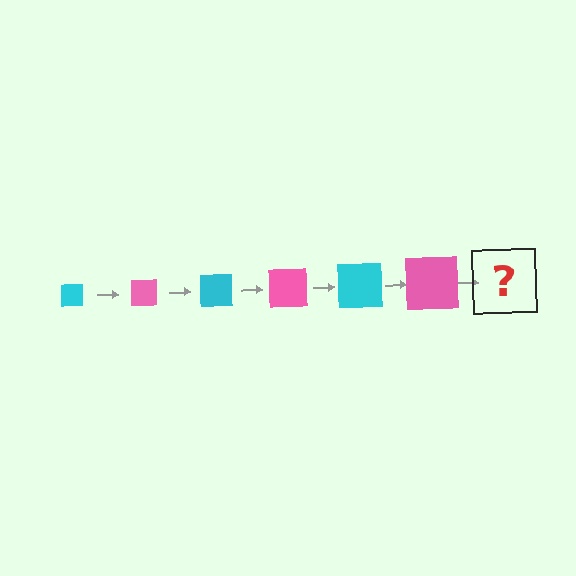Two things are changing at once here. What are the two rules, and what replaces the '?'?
The two rules are that the square grows larger each step and the color cycles through cyan and pink. The '?' should be a cyan square, larger than the previous one.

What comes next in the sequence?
The next element should be a cyan square, larger than the previous one.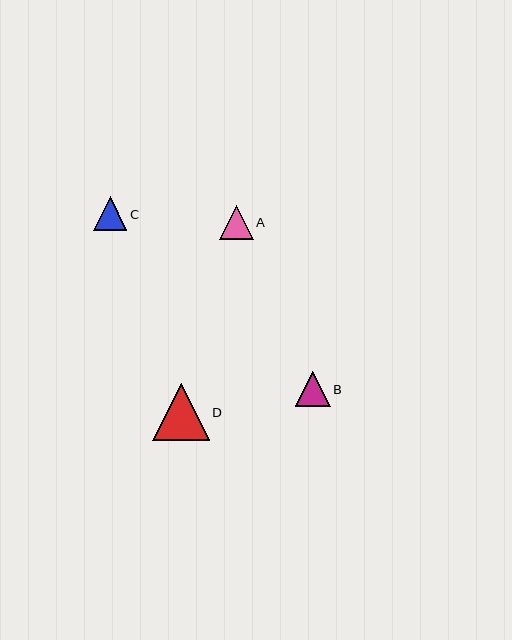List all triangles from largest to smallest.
From largest to smallest: D, B, A, C.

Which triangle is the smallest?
Triangle C is the smallest with a size of approximately 34 pixels.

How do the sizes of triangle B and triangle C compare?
Triangle B and triangle C are approximately the same size.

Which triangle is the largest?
Triangle D is the largest with a size of approximately 57 pixels.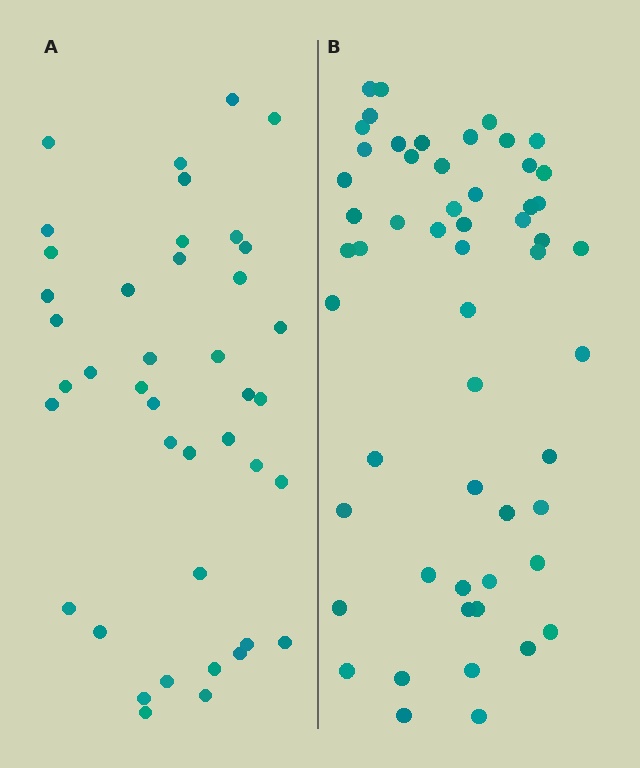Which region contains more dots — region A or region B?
Region B (the right region) has more dots.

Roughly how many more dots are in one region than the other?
Region B has approximately 15 more dots than region A.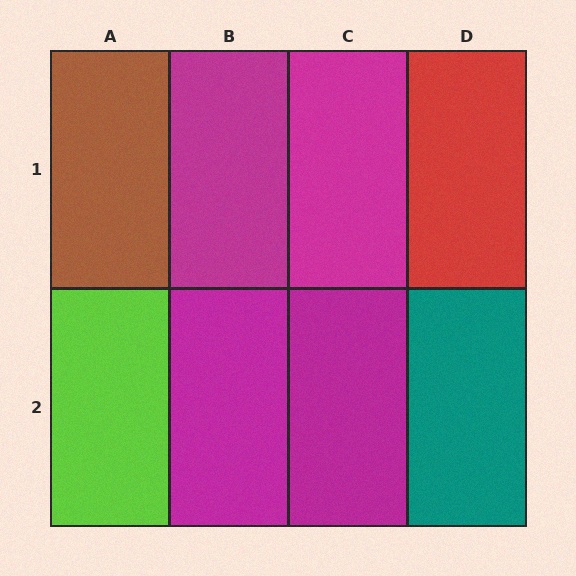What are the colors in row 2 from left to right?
Lime, magenta, magenta, teal.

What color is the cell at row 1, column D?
Red.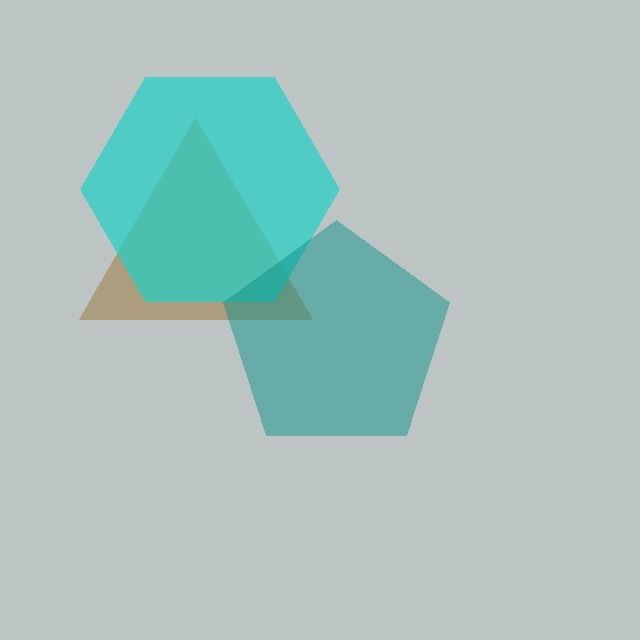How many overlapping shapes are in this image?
There are 3 overlapping shapes in the image.